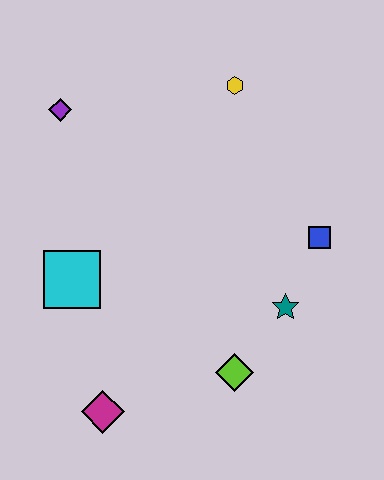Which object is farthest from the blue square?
The purple diamond is farthest from the blue square.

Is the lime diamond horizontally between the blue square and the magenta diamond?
Yes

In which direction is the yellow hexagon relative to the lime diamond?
The yellow hexagon is above the lime diamond.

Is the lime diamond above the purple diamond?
No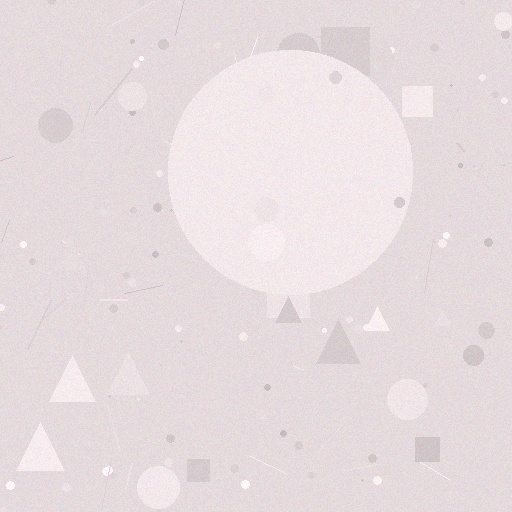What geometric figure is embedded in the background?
A circle is embedded in the background.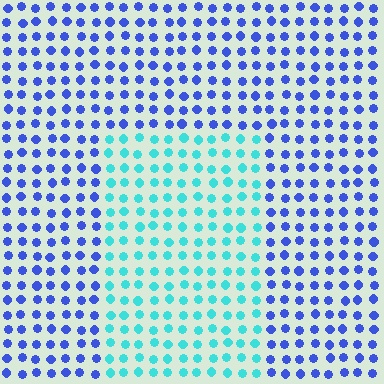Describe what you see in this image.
The image is filled with small blue elements in a uniform arrangement. A rectangle-shaped region is visible where the elements are tinted to a slightly different hue, forming a subtle color boundary.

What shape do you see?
I see a rectangle.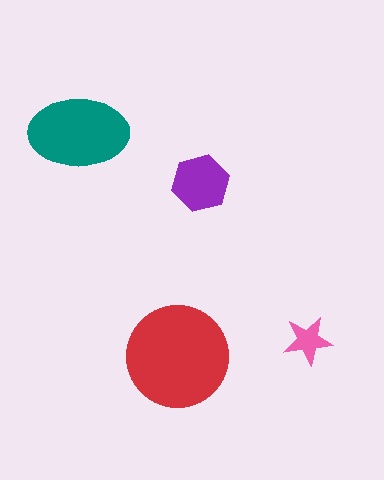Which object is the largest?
The red circle.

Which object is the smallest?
The pink star.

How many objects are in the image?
There are 4 objects in the image.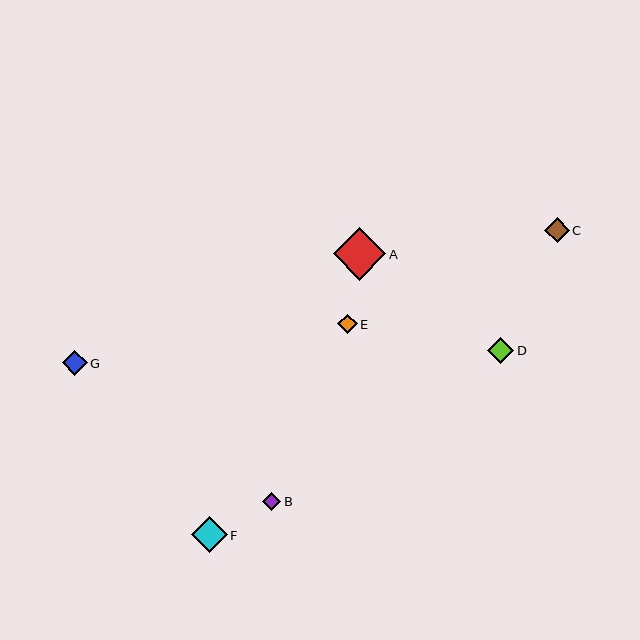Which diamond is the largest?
Diamond A is the largest with a size of approximately 52 pixels.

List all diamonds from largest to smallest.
From largest to smallest: A, F, D, C, G, E, B.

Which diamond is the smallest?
Diamond B is the smallest with a size of approximately 18 pixels.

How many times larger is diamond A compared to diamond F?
Diamond A is approximately 1.5 times the size of diamond F.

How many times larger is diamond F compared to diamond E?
Diamond F is approximately 1.8 times the size of diamond E.